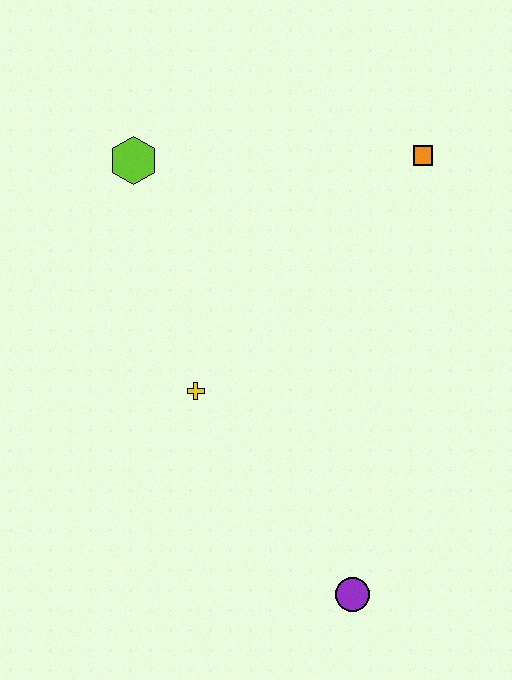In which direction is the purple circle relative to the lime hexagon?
The purple circle is below the lime hexagon.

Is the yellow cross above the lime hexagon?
No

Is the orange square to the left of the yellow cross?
No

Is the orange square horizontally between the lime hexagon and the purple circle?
No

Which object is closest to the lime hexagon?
The yellow cross is closest to the lime hexagon.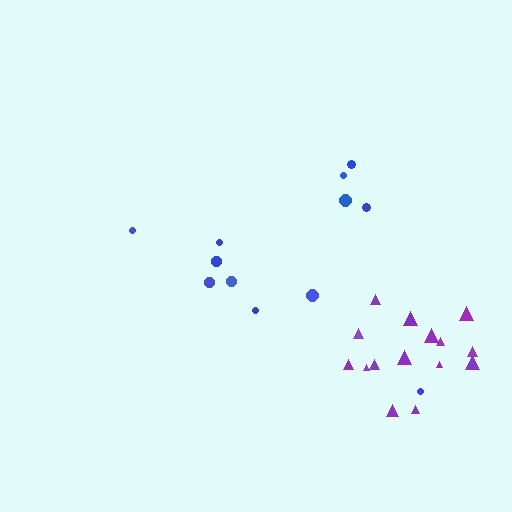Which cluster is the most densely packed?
Purple.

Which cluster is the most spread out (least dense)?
Blue.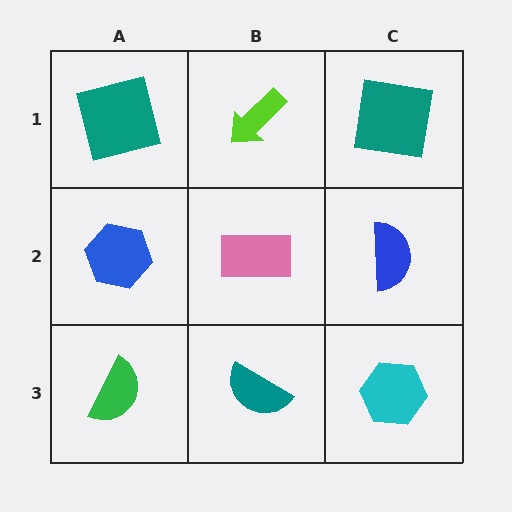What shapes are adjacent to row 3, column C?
A blue semicircle (row 2, column C), a teal semicircle (row 3, column B).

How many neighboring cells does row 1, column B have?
3.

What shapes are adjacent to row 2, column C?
A teal square (row 1, column C), a cyan hexagon (row 3, column C), a pink rectangle (row 2, column B).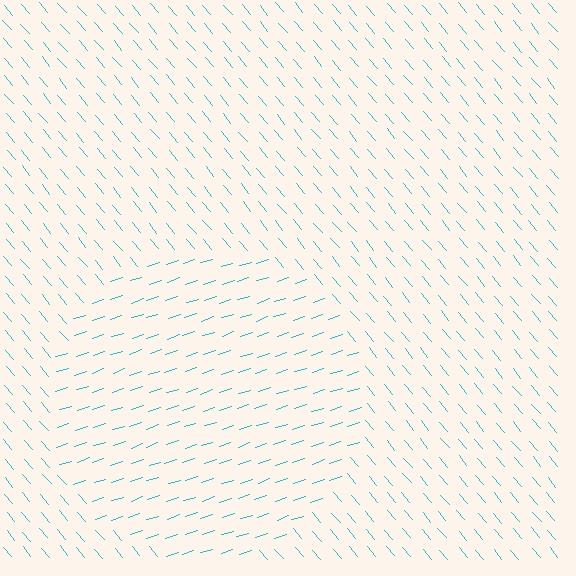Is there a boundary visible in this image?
Yes, there is a texture boundary formed by a change in line orientation.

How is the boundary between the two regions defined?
The boundary is defined purely by a change in line orientation (approximately 68 degrees difference). All lines are the same color and thickness.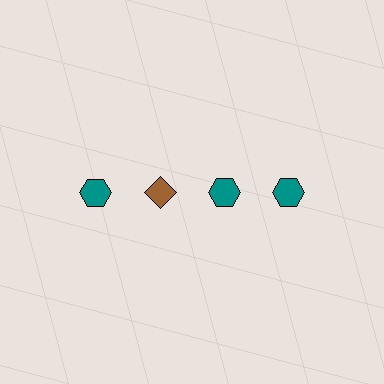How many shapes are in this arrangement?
There are 4 shapes arranged in a grid pattern.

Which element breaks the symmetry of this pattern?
The brown diamond in the top row, second from left column breaks the symmetry. All other shapes are teal hexagons.